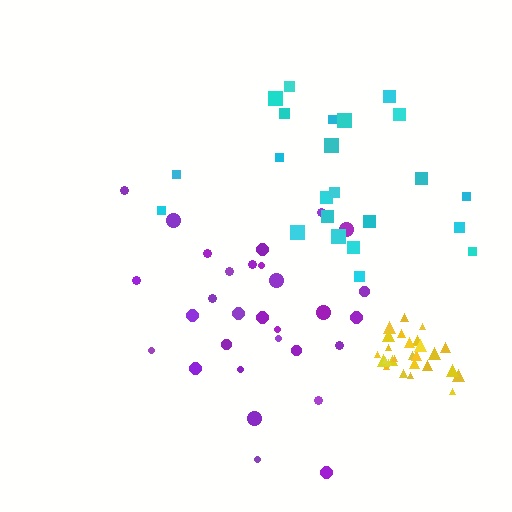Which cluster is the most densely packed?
Yellow.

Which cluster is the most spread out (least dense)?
Cyan.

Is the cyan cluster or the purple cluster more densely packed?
Purple.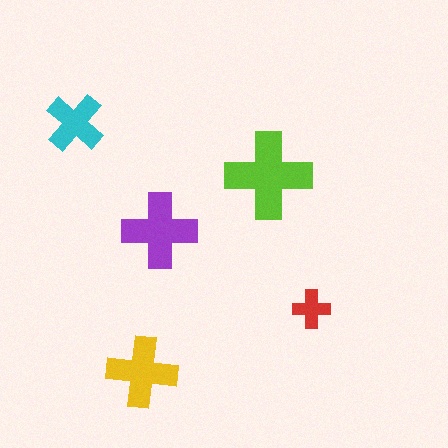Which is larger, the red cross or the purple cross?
The purple one.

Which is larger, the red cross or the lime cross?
The lime one.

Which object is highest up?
The cyan cross is topmost.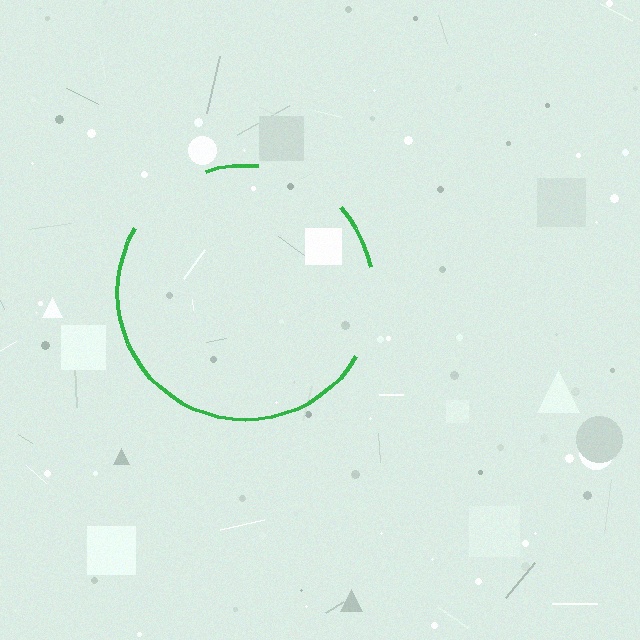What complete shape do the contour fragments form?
The contour fragments form a circle.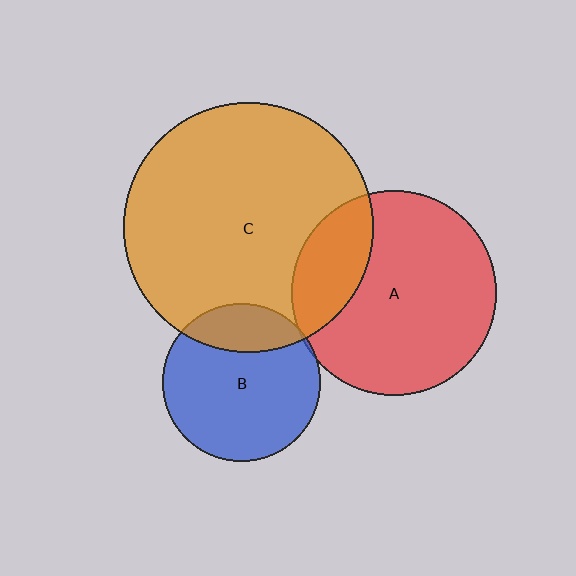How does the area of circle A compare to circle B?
Approximately 1.7 times.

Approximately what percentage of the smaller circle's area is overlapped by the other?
Approximately 5%.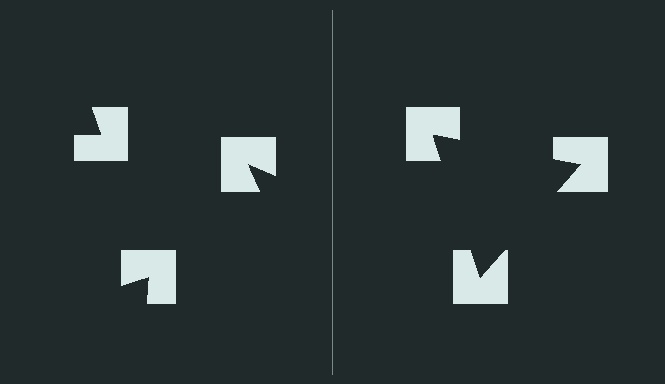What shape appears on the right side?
An illusory triangle.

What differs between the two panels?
The notched squares are positioned identically on both sides; only the wedge orientations differ. On the right they align to a triangle; on the left they are misaligned.